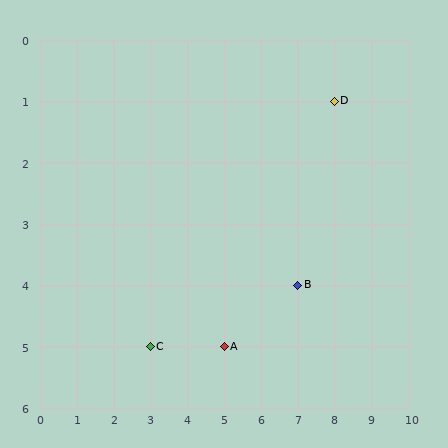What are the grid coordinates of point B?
Point B is at grid coordinates (7, 4).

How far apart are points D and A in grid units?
Points D and A are 3 columns and 4 rows apart (about 5.0 grid units diagonally).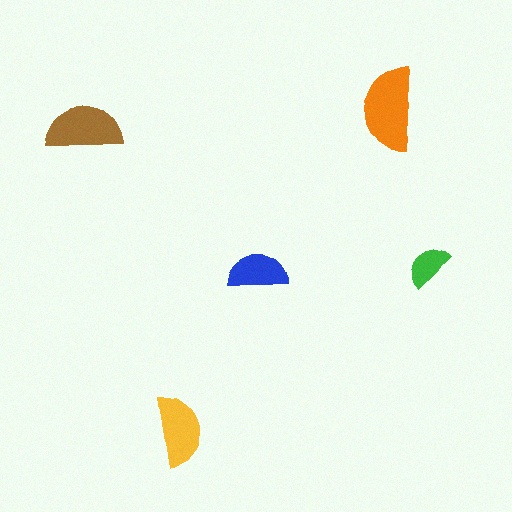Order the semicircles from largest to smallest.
the orange one, the brown one, the yellow one, the blue one, the green one.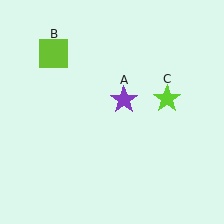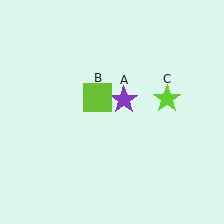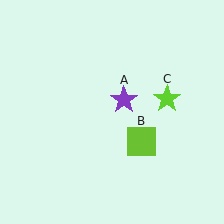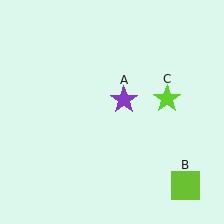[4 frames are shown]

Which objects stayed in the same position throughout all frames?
Purple star (object A) and lime star (object C) remained stationary.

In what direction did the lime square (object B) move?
The lime square (object B) moved down and to the right.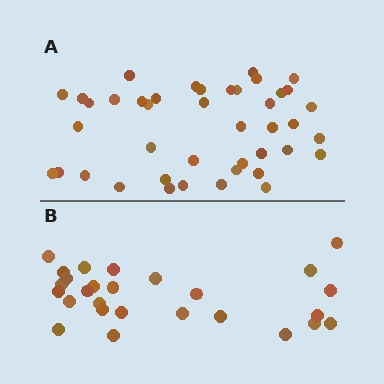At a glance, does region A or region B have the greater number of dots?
Region A (the top region) has more dots.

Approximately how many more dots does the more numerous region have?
Region A has approximately 15 more dots than region B.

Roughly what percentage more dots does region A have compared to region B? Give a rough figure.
About 55% more.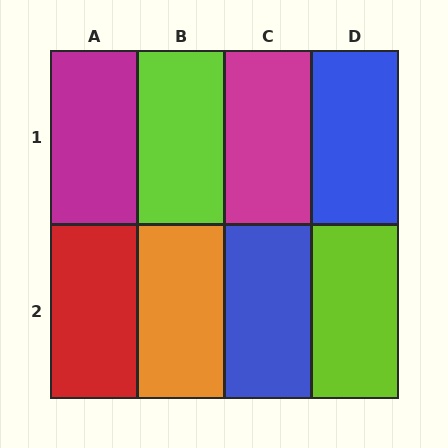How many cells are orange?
1 cell is orange.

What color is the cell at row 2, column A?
Red.